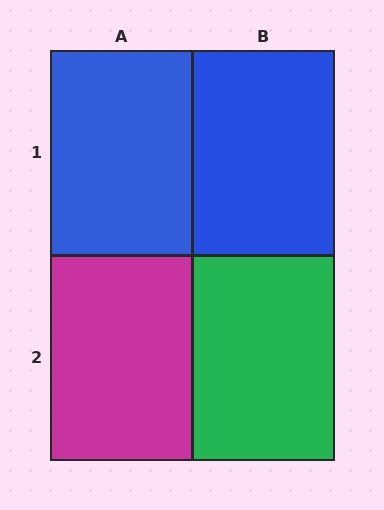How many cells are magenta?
1 cell is magenta.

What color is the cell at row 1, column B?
Blue.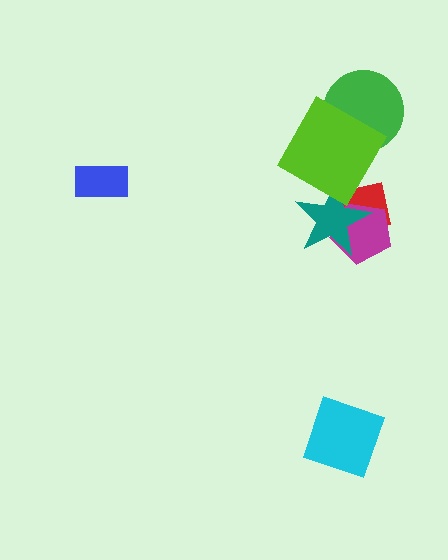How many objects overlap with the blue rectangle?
0 objects overlap with the blue rectangle.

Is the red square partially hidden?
Yes, it is partially covered by another shape.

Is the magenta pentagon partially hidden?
Yes, it is partially covered by another shape.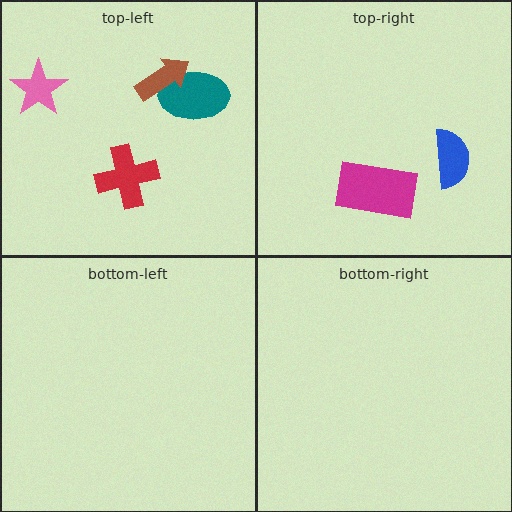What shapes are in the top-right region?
The blue semicircle, the magenta rectangle.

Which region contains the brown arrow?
The top-left region.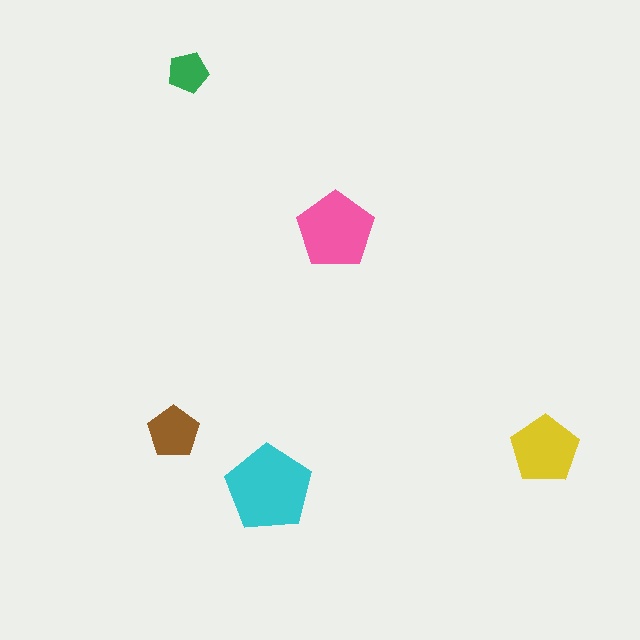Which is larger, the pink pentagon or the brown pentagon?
The pink one.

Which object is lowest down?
The cyan pentagon is bottommost.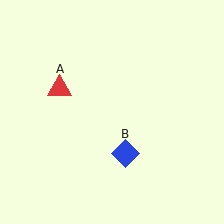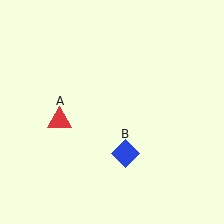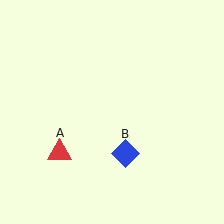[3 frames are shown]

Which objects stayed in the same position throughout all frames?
Blue diamond (object B) remained stationary.